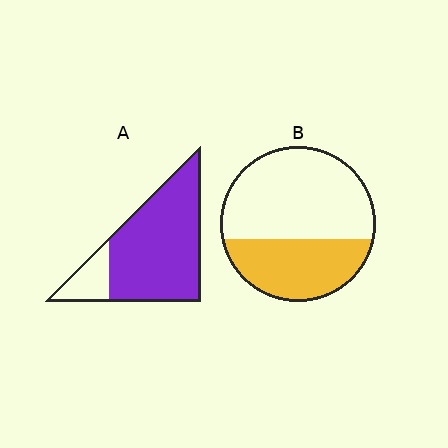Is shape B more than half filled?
No.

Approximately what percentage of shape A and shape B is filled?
A is approximately 85% and B is approximately 40%.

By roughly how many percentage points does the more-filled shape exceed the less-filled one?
By roughly 45 percentage points (A over B).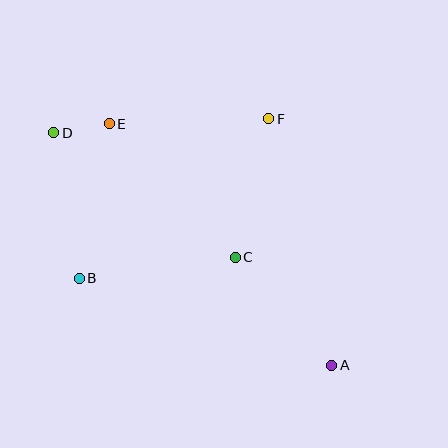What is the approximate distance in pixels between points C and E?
The distance between C and E is approximately 183 pixels.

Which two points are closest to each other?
Points D and E are closest to each other.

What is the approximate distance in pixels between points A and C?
The distance between A and C is approximately 145 pixels.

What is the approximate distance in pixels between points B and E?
The distance between B and E is approximately 158 pixels.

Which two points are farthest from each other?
Points A and D are farthest from each other.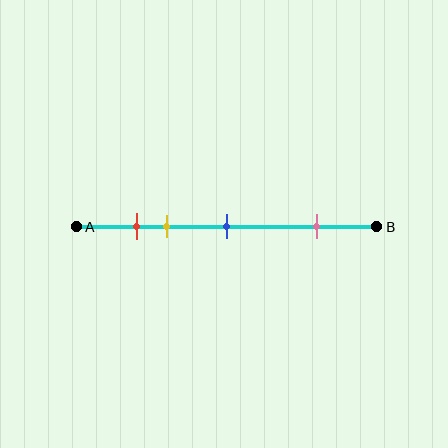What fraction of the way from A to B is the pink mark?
The pink mark is approximately 80% (0.8) of the way from A to B.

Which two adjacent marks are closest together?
The red and yellow marks are the closest adjacent pair.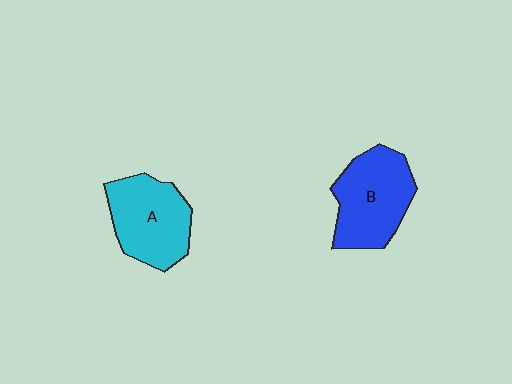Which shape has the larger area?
Shape B (blue).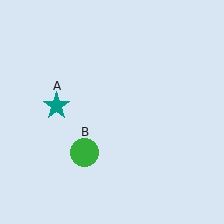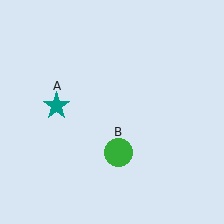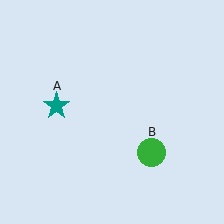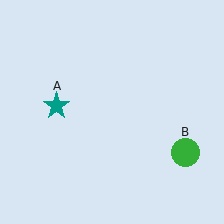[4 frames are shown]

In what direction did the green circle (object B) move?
The green circle (object B) moved right.